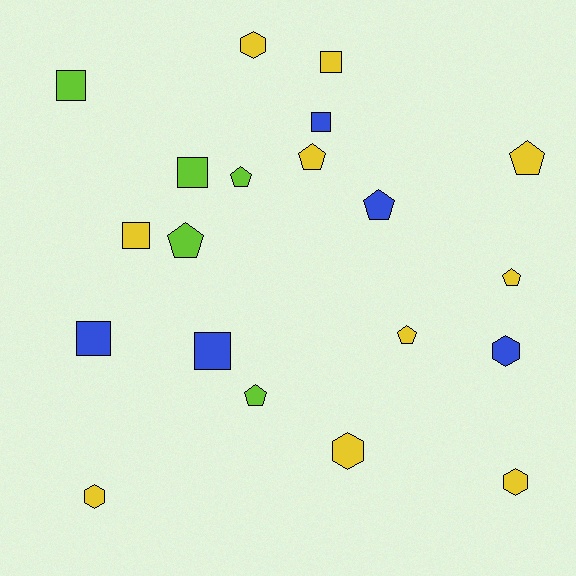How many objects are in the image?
There are 20 objects.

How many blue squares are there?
There are 3 blue squares.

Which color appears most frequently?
Yellow, with 10 objects.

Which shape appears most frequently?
Pentagon, with 8 objects.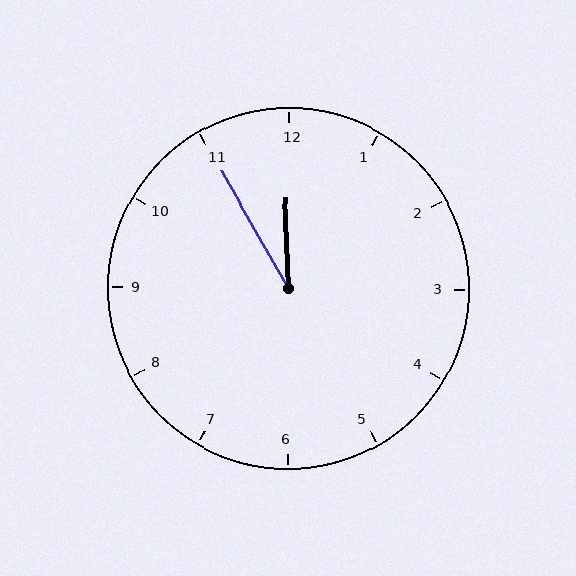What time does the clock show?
11:55.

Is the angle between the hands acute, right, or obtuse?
It is acute.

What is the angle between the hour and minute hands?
Approximately 28 degrees.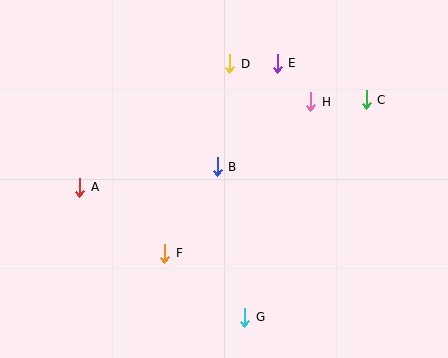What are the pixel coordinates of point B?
Point B is at (217, 167).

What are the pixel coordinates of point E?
Point E is at (277, 63).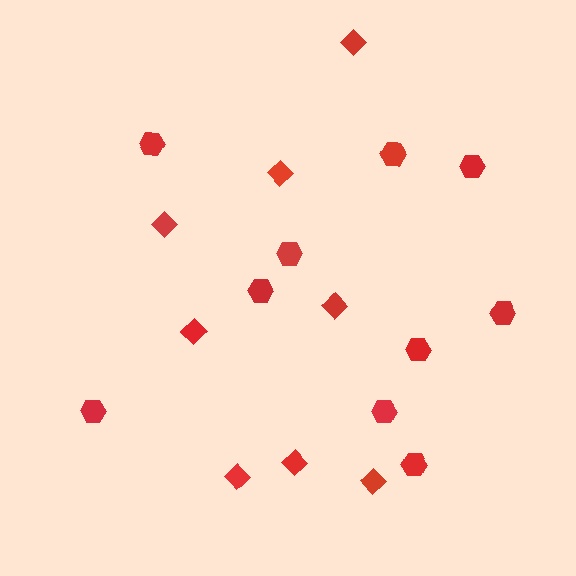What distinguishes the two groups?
There are 2 groups: one group of hexagons (10) and one group of diamonds (8).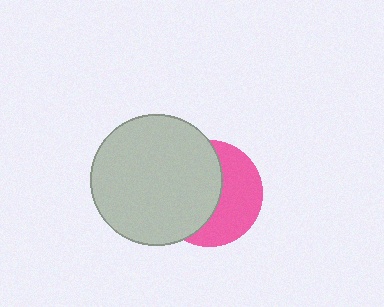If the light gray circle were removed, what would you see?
You would see the complete pink circle.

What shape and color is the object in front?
The object in front is a light gray circle.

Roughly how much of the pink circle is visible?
About half of it is visible (roughly 46%).